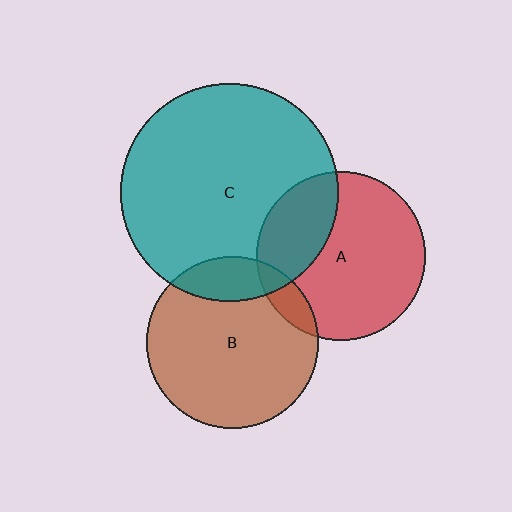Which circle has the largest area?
Circle C (teal).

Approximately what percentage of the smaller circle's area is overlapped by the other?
Approximately 15%.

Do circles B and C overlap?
Yes.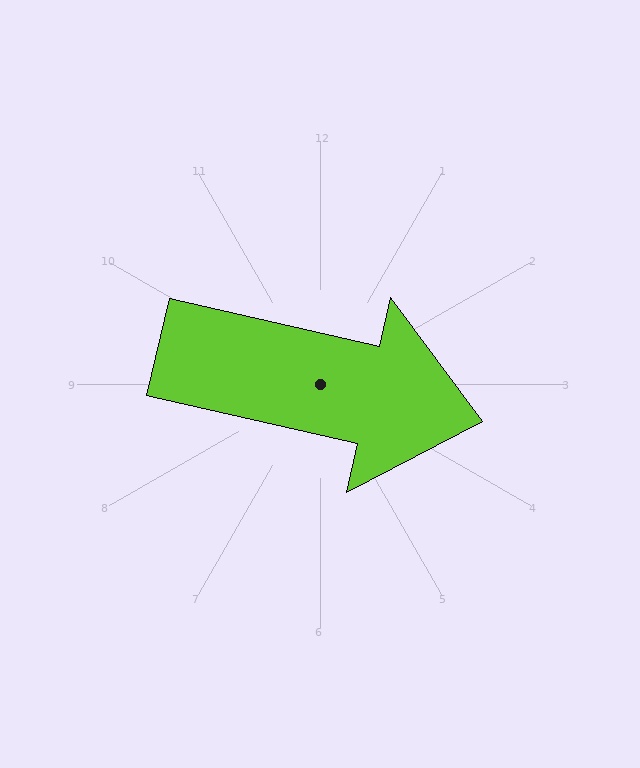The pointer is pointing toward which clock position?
Roughly 3 o'clock.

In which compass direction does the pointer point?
East.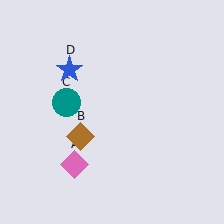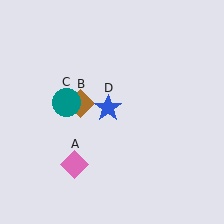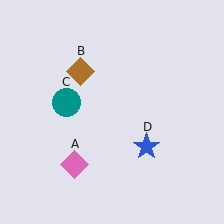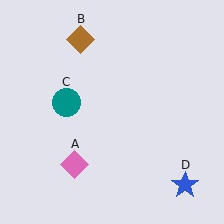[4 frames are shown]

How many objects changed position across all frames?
2 objects changed position: brown diamond (object B), blue star (object D).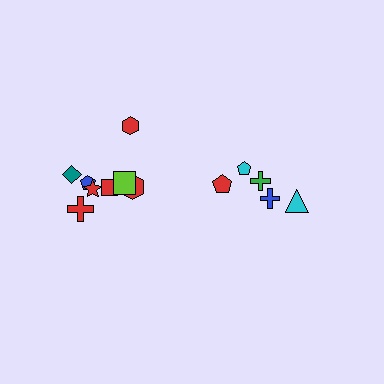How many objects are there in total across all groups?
There are 13 objects.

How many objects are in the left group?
There are 8 objects.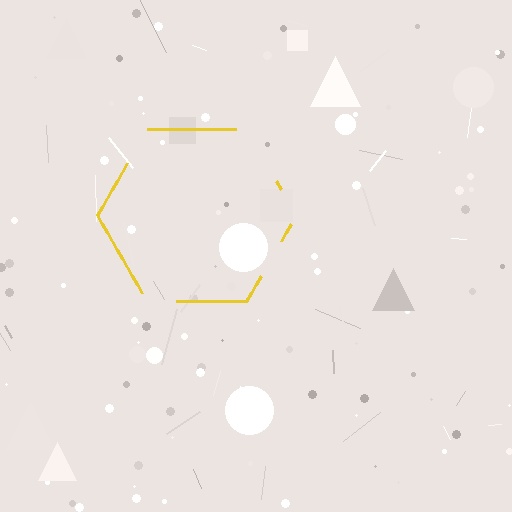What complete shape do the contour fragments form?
The contour fragments form a hexagon.